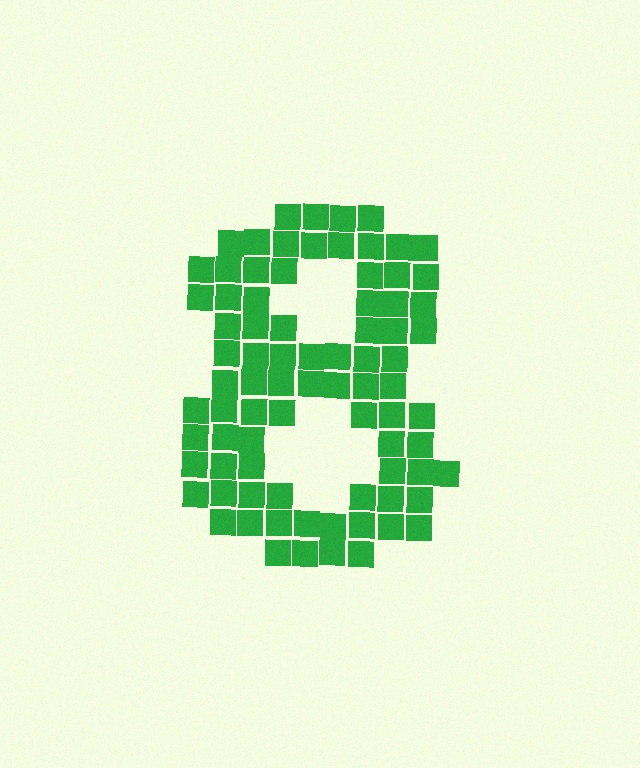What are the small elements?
The small elements are squares.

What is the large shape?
The large shape is the digit 8.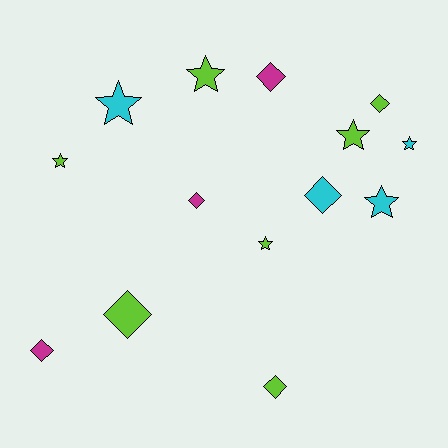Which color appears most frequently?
Lime, with 7 objects.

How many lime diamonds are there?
There are 3 lime diamonds.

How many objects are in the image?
There are 14 objects.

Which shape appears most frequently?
Diamond, with 7 objects.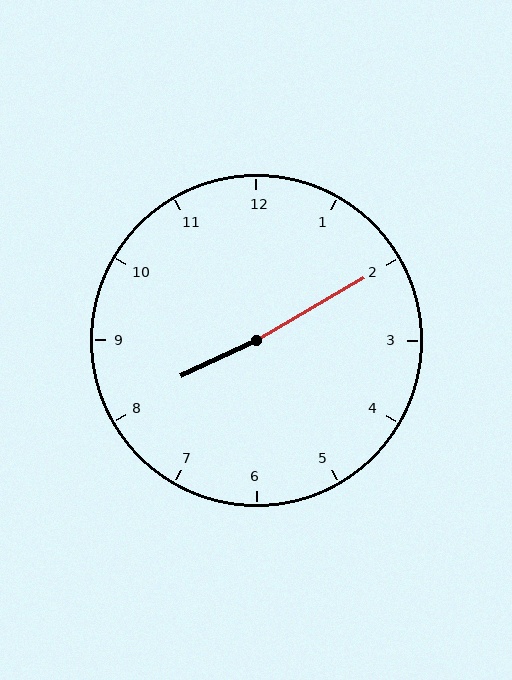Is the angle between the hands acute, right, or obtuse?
It is obtuse.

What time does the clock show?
8:10.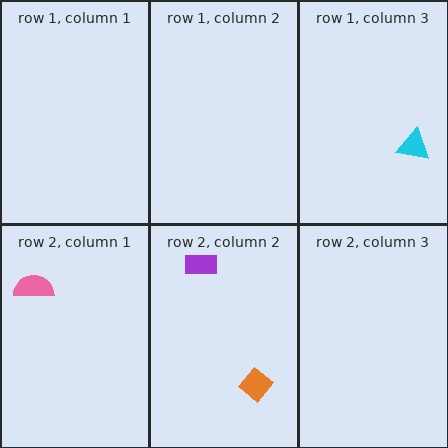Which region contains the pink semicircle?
The row 2, column 1 region.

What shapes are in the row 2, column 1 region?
The pink semicircle.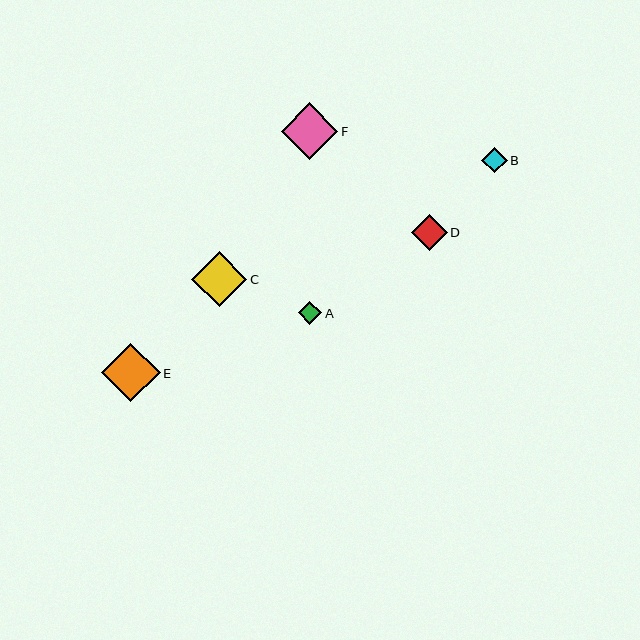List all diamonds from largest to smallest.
From largest to smallest: E, F, C, D, B, A.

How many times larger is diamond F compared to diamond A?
Diamond F is approximately 2.4 times the size of diamond A.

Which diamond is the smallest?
Diamond A is the smallest with a size of approximately 24 pixels.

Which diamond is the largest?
Diamond E is the largest with a size of approximately 59 pixels.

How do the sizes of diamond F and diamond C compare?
Diamond F and diamond C are approximately the same size.